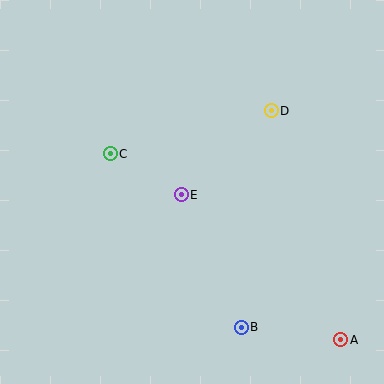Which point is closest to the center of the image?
Point E at (181, 195) is closest to the center.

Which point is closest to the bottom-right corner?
Point A is closest to the bottom-right corner.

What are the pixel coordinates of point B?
Point B is at (241, 327).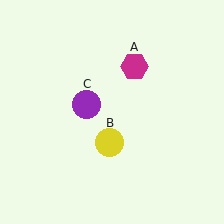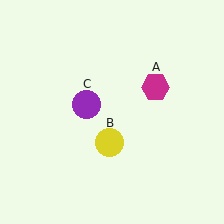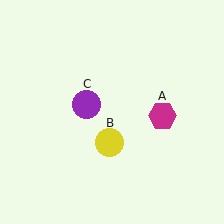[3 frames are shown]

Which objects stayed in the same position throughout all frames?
Yellow circle (object B) and purple circle (object C) remained stationary.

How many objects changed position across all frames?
1 object changed position: magenta hexagon (object A).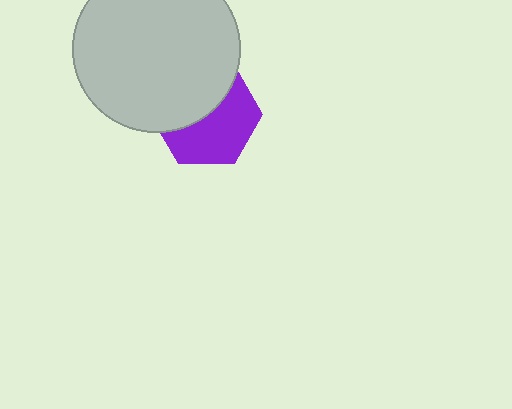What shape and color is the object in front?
The object in front is a light gray circle.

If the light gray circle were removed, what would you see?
You would see the complete purple hexagon.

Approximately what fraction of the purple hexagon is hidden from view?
Roughly 46% of the purple hexagon is hidden behind the light gray circle.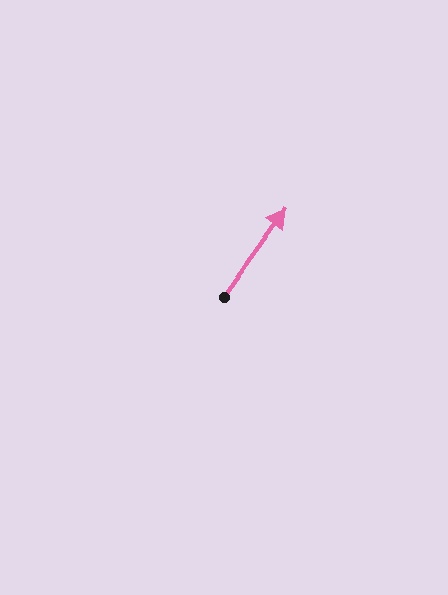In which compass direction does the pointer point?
Northeast.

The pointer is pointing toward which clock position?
Roughly 1 o'clock.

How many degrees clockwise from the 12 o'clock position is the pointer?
Approximately 36 degrees.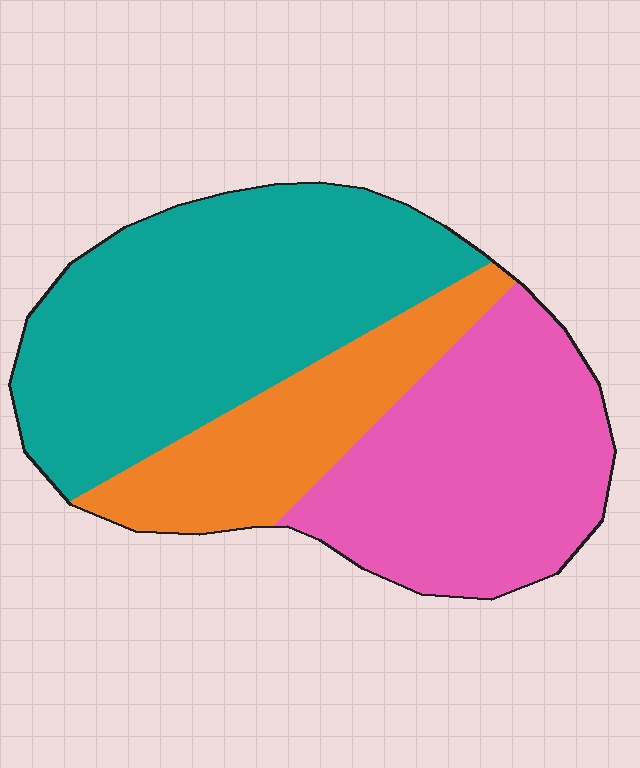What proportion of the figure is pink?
Pink covers 34% of the figure.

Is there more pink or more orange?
Pink.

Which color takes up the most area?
Teal, at roughly 45%.